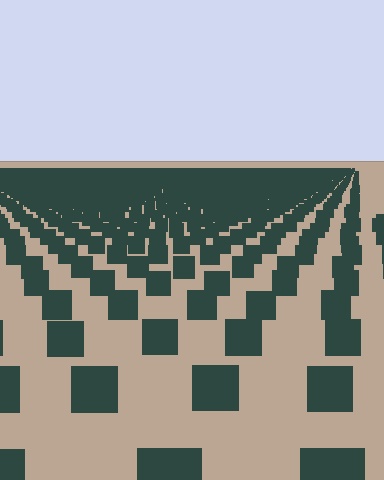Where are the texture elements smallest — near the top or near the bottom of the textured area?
Near the top.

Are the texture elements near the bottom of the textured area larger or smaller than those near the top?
Larger. Near the bottom, elements are closer to the viewer and appear at a bigger on-screen size.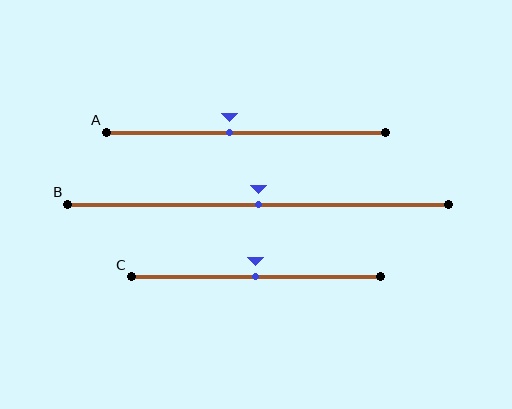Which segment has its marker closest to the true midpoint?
Segment B has its marker closest to the true midpoint.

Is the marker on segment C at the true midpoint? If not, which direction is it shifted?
Yes, the marker on segment C is at the true midpoint.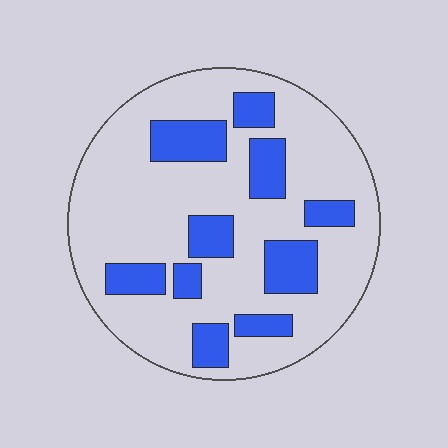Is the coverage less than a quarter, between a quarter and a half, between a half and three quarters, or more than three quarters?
Less than a quarter.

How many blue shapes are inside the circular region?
10.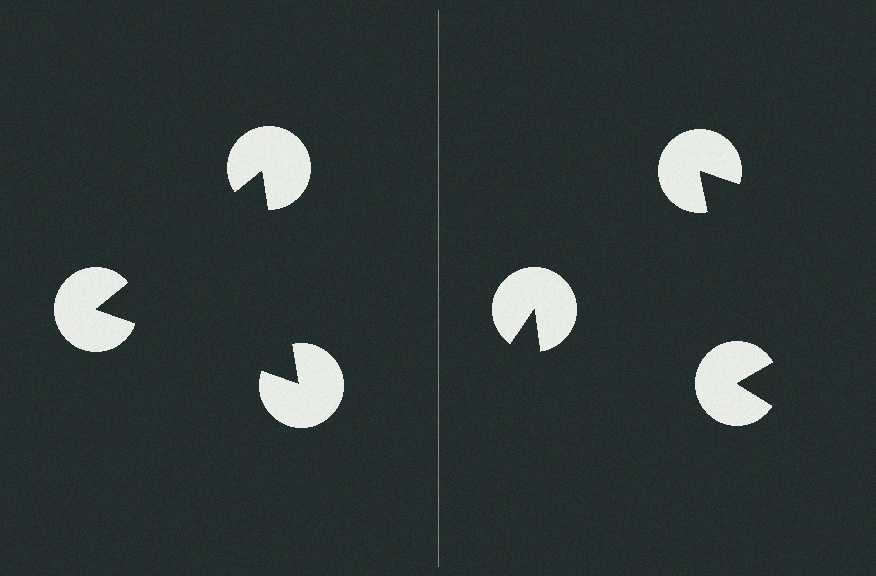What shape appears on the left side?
An illusory triangle.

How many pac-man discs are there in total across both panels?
6 — 3 on each side.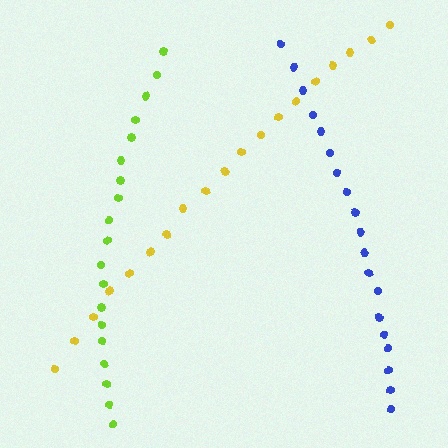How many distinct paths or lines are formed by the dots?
There are 3 distinct paths.